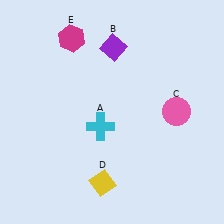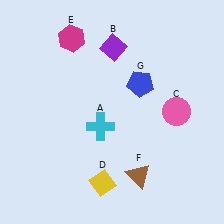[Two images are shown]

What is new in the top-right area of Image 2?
A blue pentagon (G) was added in the top-right area of Image 2.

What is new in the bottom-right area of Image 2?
A brown triangle (F) was added in the bottom-right area of Image 2.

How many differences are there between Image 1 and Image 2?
There are 2 differences between the two images.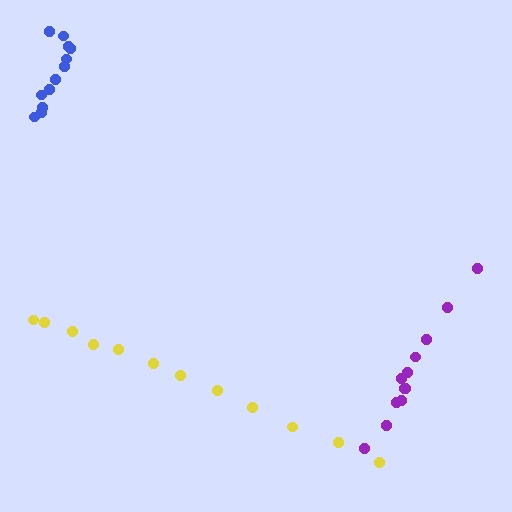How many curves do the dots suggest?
There are 3 distinct paths.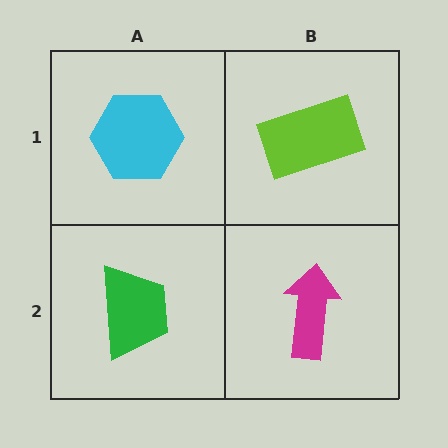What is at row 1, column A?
A cyan hexagon.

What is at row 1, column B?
A lime rectangle.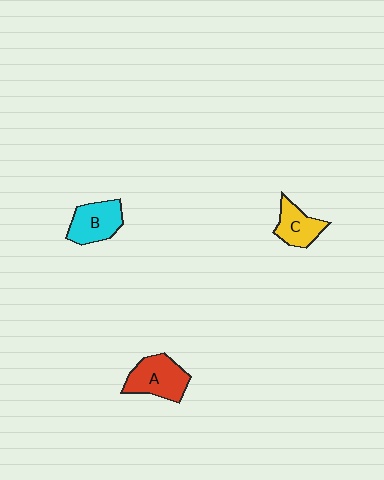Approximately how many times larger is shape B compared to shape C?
Approximately 1.2 times.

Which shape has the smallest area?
Shape C (yellow).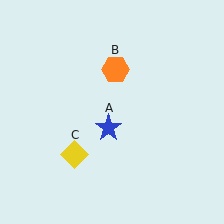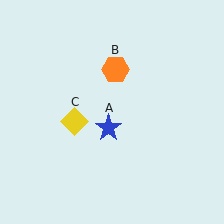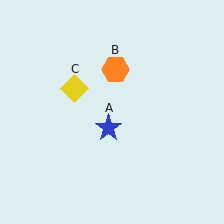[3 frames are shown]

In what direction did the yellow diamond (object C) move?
The yellow diamond (object C) moved up.